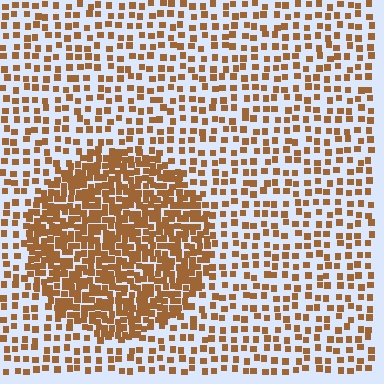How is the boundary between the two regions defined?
The boundary is defined by a change in element density (approximately 2.4x ratio). All elements are the same color, size, and shape.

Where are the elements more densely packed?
The elements are more densely packed inside the circle boundary.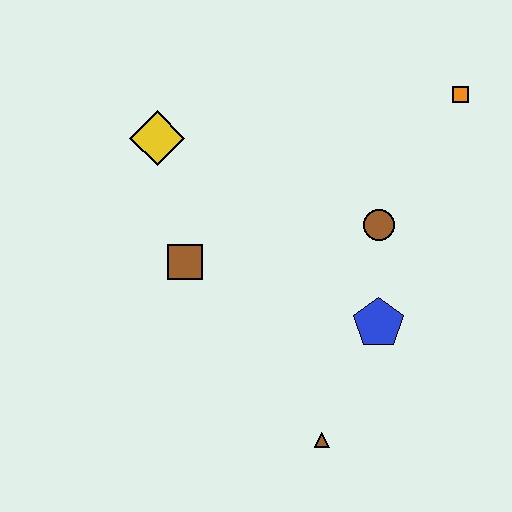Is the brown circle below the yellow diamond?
Yes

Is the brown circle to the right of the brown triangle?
Yes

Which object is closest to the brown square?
The yellow diamond is closest to the brown square.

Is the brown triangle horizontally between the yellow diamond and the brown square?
No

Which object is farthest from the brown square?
The orange square is farthest from the brown square.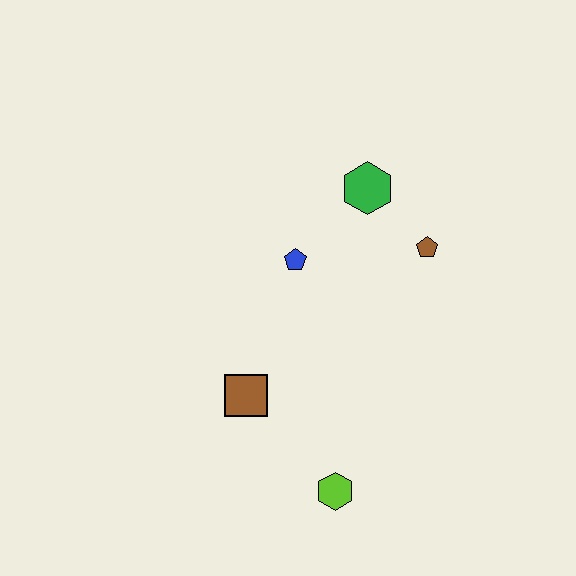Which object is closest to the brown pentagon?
The green hexagon is closest to the brown pentagon.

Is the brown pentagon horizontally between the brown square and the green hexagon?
No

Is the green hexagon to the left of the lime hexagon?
No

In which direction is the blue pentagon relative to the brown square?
The blue pentagon is above the brown square.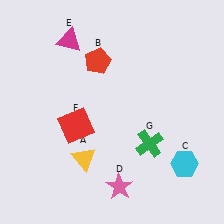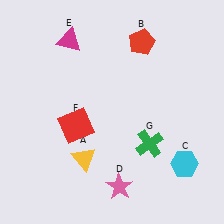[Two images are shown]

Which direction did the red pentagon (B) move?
The red pentagon (B) moved right.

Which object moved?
The red pentagon (B) moved right.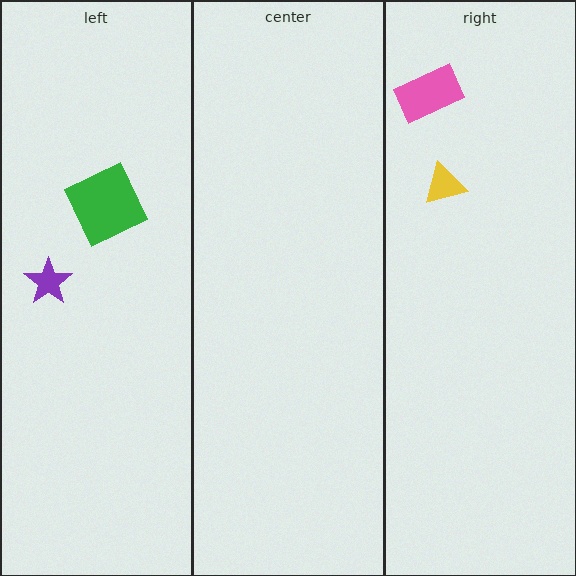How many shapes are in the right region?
2.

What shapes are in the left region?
The purple star, the green square.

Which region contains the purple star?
The left region.